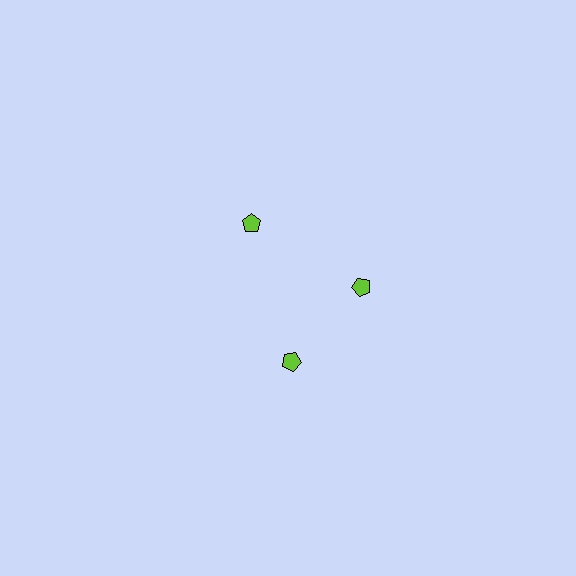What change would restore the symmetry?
The symmetry would be restored by rotating it back into even spacing with its neighbors so that all 3 pentagons sit at equal angles and equal distance from the center.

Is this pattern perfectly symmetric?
No. The 3 lime pentagons are arranged in a ring, but one element near the 7 o'clock position is rotated out of alignment along the ring, breaking the 3-fold rotational symmetry.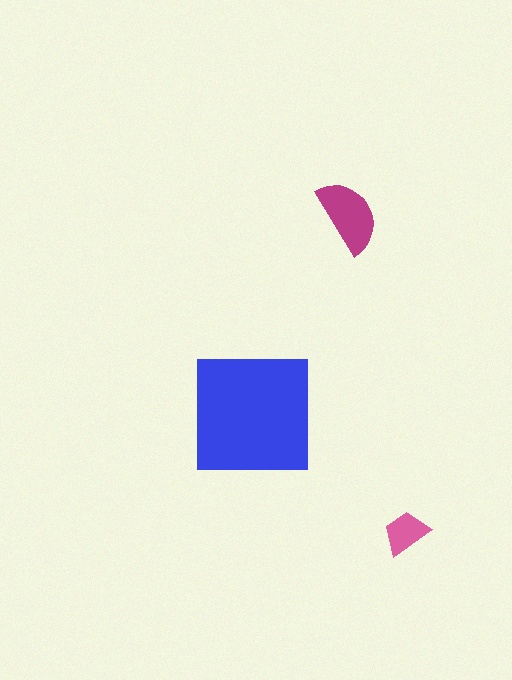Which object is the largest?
The blue square.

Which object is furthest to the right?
The pink trapezoid is rightmost.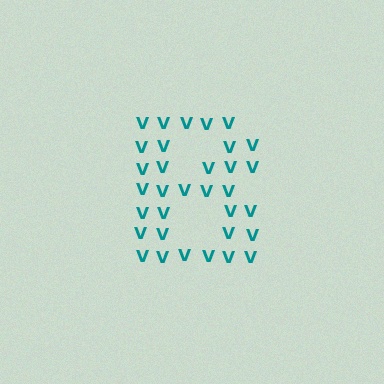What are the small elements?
The small elements are letter V's.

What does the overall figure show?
The overall figure shows the letter B.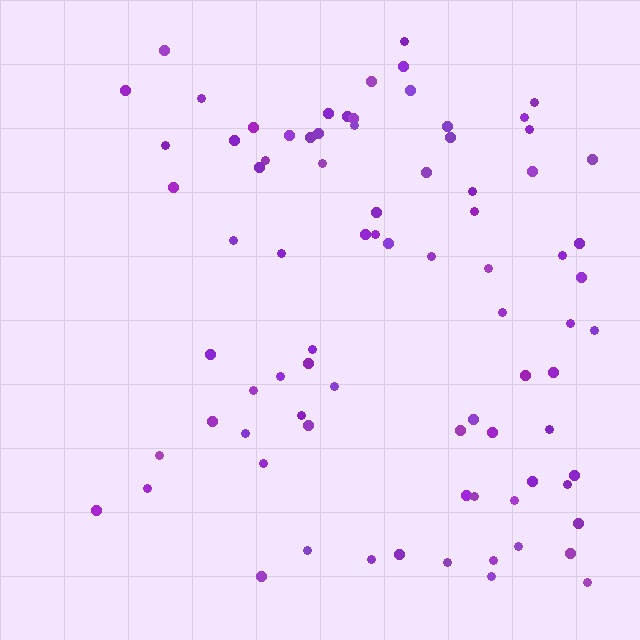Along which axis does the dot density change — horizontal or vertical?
Horizontal.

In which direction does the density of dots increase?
From left to right, with the right side densest.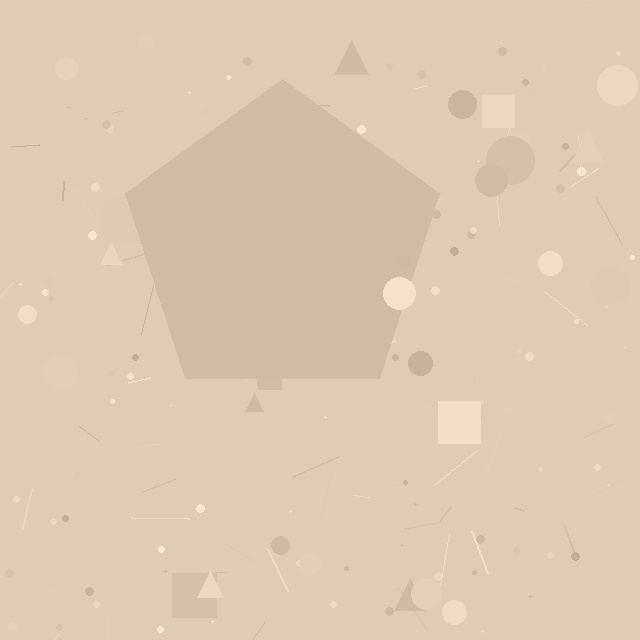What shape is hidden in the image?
A pentagon is hidden in the image.